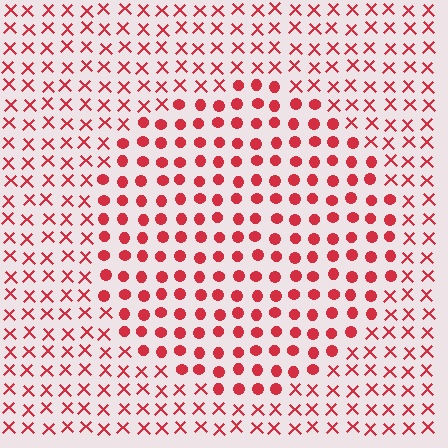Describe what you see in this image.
The image is filled with small red elements arranged in a uniform grid. A circle-shaped region contains circles, while the surrounding area contains X marks. The boundary is defined purely by the change in element shape.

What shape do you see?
I see a circle.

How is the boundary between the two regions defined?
The boundary is defined by a change in element shape: circles inside vs. X marks outside. All elements share the same color and spacing.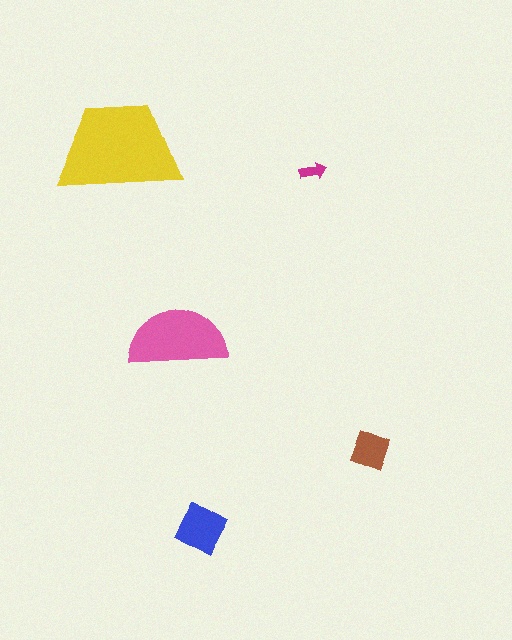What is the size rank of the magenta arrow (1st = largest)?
5th.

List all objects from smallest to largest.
The magenta arrow, the brown square, the blue diamond, the pink semicircle, the yellow trapezoid.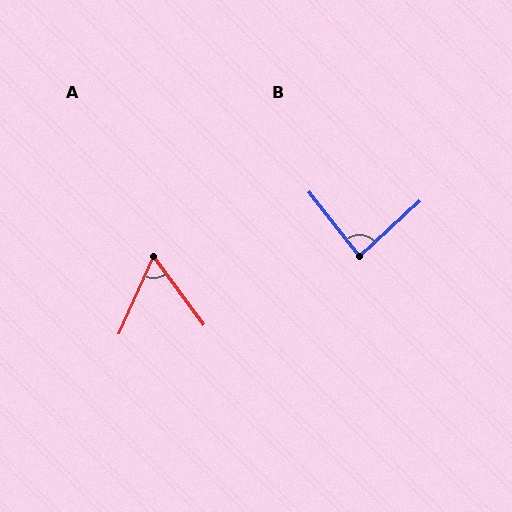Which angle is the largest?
B, at approximately 86 degrees.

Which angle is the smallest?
A, at approximately 60 degrees.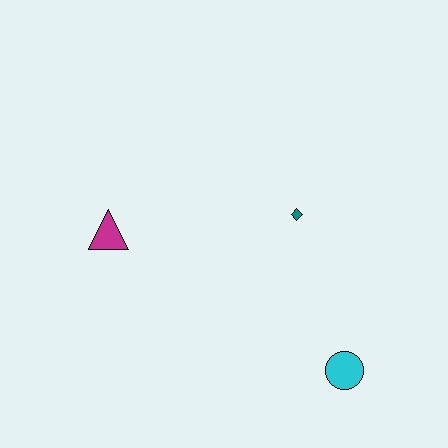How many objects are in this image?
There are 3 objects.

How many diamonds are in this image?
There is 1 diamond.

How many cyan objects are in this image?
There is 1 cyan object.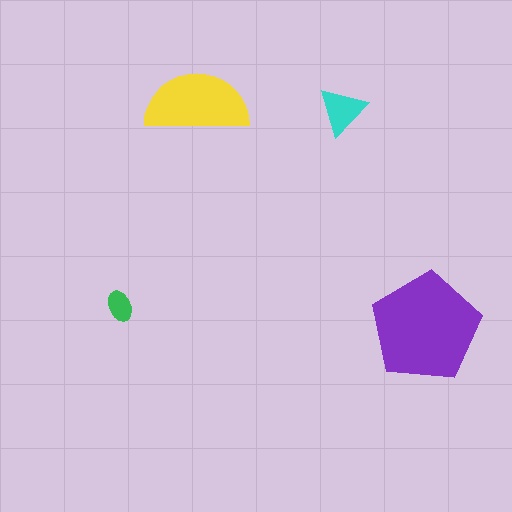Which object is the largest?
The purple pentagon.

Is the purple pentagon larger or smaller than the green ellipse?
Larger.